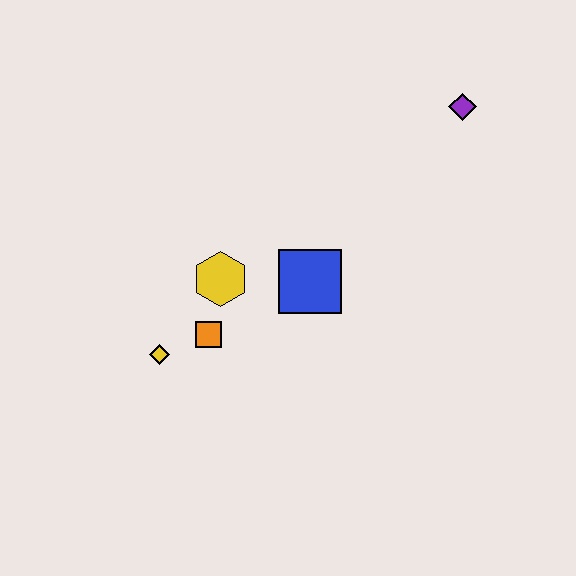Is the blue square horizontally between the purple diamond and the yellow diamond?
Yes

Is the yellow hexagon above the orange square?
Yes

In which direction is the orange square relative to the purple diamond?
The orange square is to the left of the purple diamond.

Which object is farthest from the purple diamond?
The yellow diamond is farthest from the purple diamond.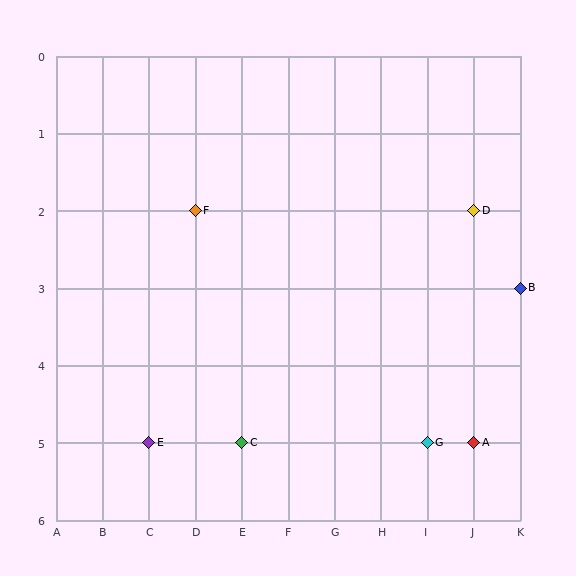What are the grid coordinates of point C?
Point C is at grid coordinates (E, 5).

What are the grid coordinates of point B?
Point B is at grid coordinates (K, 3).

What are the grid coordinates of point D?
Point D is at grid coordinates (J, 2).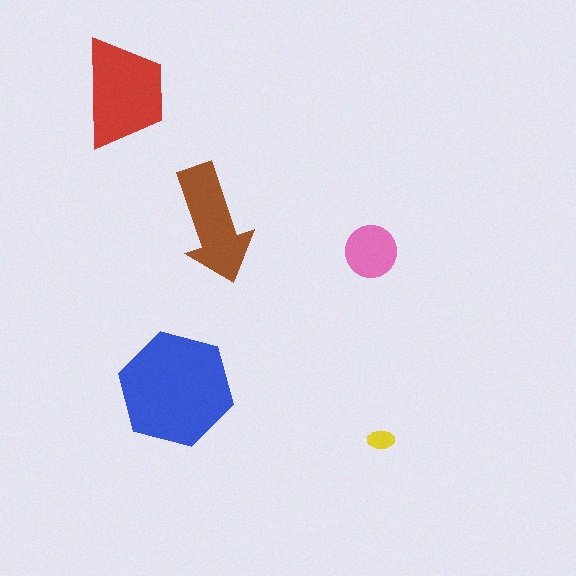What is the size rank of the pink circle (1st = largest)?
4th.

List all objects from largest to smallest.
The blue hexagon, the red trapezoid, the brown arrow, the pink circle, the yellow ellipse.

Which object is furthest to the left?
The red trapezoid is leftmost.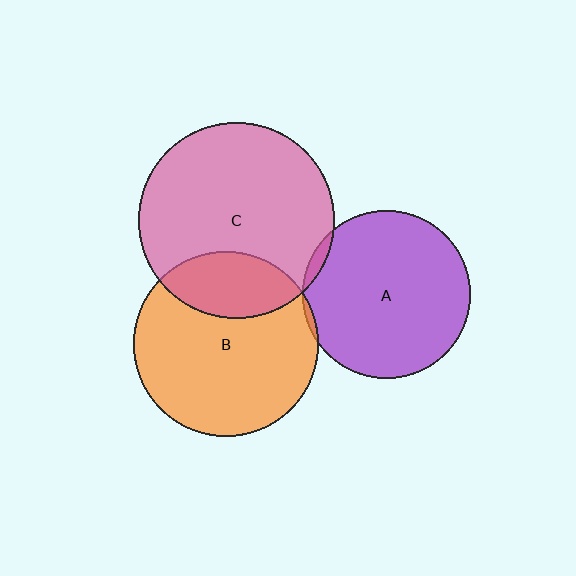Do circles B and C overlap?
Yes.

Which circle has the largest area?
Circle C (pink).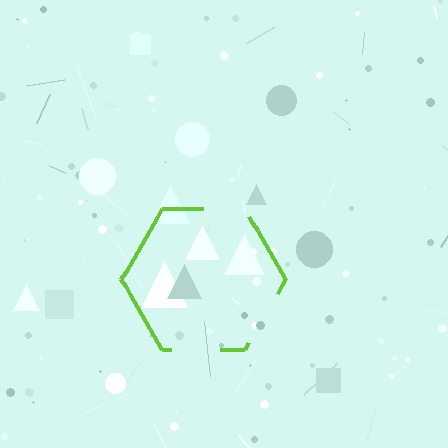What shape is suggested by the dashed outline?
The dashed outline suggests a hexagon.